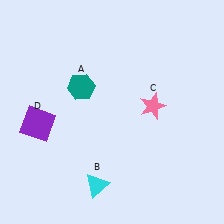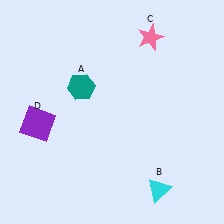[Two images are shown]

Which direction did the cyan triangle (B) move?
The cyan triangle (B) moved right.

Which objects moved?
The objects that moved are: the cyan triangle (B), the pink star (C).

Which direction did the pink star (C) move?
The pink star (C) moved up.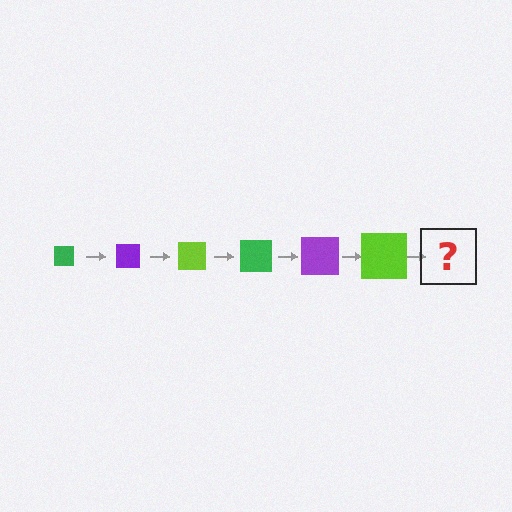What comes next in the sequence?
The next element should be a green square, larger than the previous one.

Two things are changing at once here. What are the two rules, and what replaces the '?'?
The two rules are that the square grows larger each step and the color cycles through green, purple, and lime. The '?' should be a green square, larger than the previous one.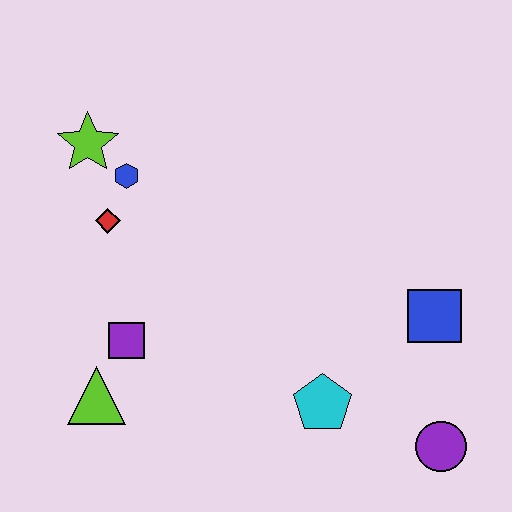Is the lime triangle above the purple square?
No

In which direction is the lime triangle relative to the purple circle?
The lime triangle is to the left of the purple circle.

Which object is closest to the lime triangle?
The purple square is closest to the lime triangle.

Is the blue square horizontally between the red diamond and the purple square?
No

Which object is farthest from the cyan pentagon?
The lime star is farthest from the cyan pentagon.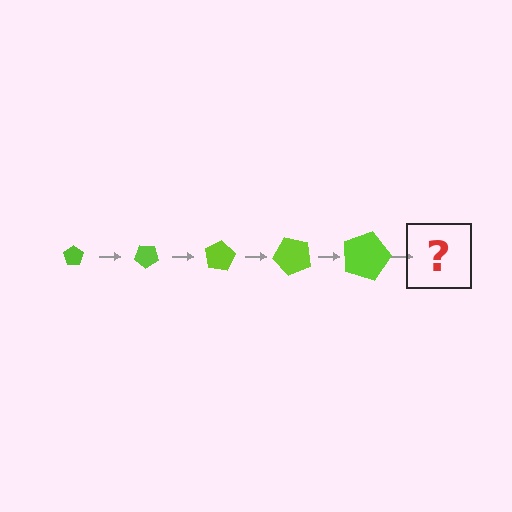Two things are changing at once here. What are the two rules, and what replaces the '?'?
The two rules are that the pentagon grows larger each step and it rotates 40 degrees each step. The '?' should be a pentagon, larger than the previous one and rotated 200 degrees from the start.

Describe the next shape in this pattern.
It should be a pentagon, larger than the previous one and rotated 200 degrees from the start.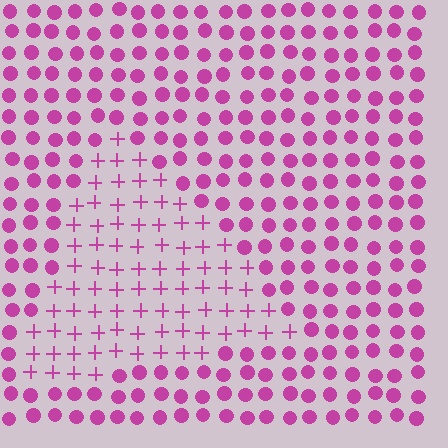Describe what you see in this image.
The image is filled with small magenta elements arranged in a uniform grid. A triangle-shaped region contains plus signs, while the surrounding area contains circles. The boundary is defined purely by the change in element shape.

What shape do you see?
I see a triangle.